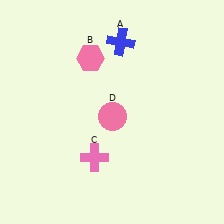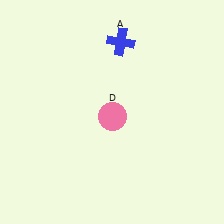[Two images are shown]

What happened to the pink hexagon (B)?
The pink hexagon (B) was removed in Image 2. It was in the top-left area of Image 1.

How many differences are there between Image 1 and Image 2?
There are 2 differences between the two images.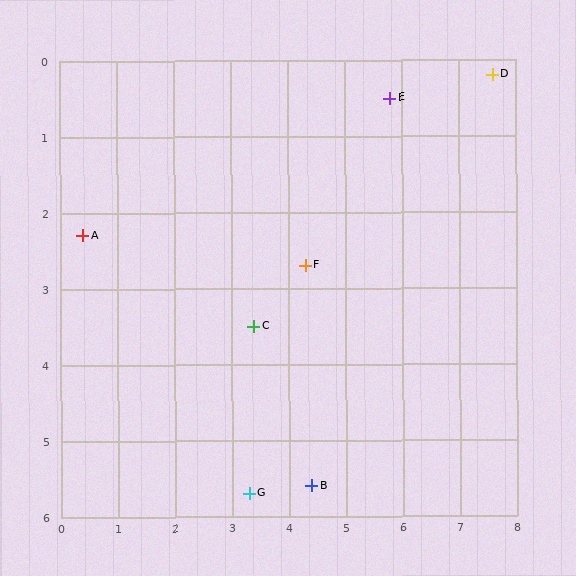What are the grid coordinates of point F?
Point F is at approximately (4.3, 2.7).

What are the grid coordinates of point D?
Point D is at approximately (7.6, 0.2).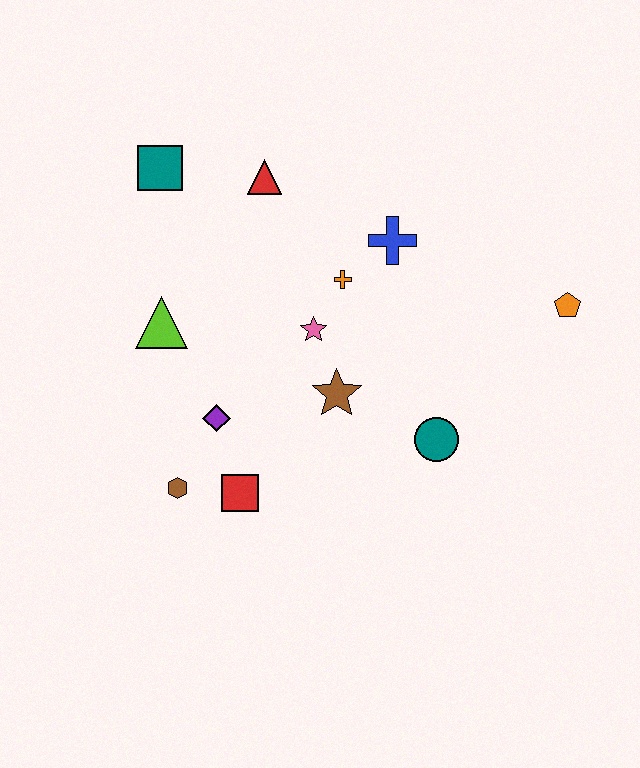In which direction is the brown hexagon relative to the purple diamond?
The brown hexagon is below the purple diamond.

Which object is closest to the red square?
The brown hexagon is closest to the red square.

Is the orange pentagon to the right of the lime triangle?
Yes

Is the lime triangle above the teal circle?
Yes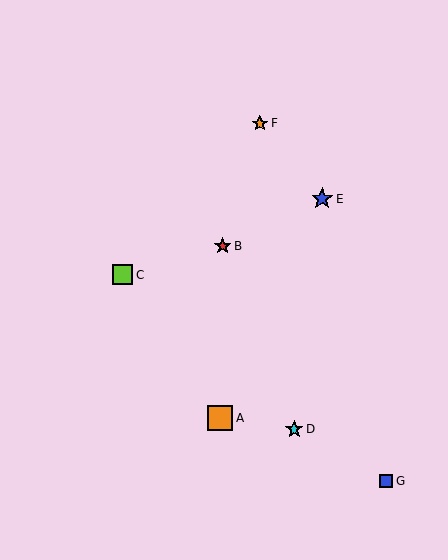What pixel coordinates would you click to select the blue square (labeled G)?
Click at (386, 481) to select the blue square G.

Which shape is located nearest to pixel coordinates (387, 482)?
The blue square (labeled G) at (386, 481) is nearest to that location.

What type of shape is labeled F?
Shape F is an orange star.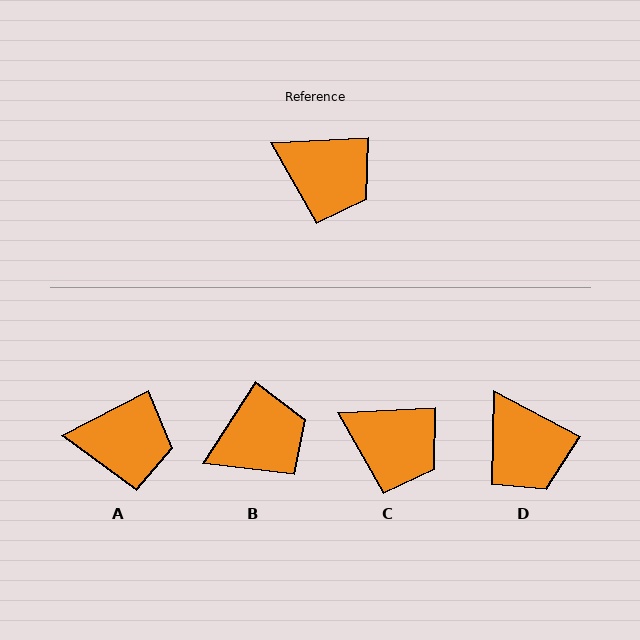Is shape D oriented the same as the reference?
No, it is off by about 31 degrees.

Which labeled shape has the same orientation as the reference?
C.